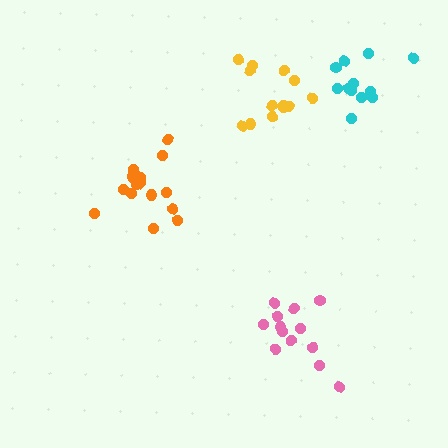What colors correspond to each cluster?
The clusters are colored: orange, cyan, yellow, pink.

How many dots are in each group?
Group 1: 16 dots, Group 2: 12 dots, Group 3: 13 dots, Group 4: 13 dots (54 total).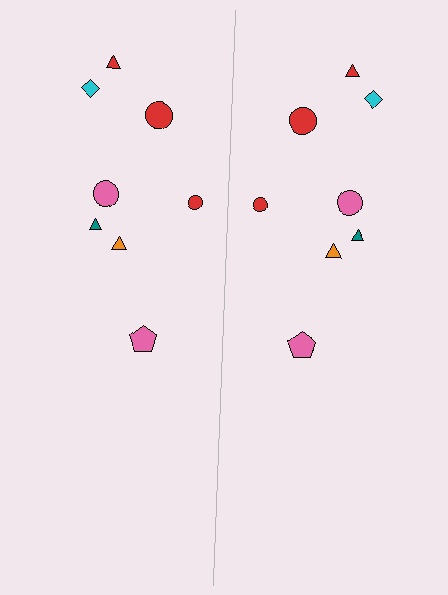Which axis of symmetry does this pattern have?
The pattern has a vertical axis of symmetry running through the center of the image.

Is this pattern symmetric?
Yes, this pattern has bilateral (reflection) symmetry.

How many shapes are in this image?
There are 16 shapes in this image.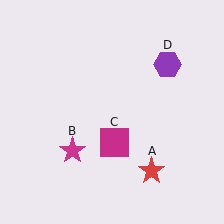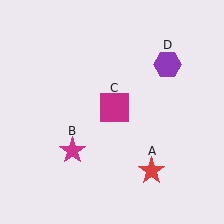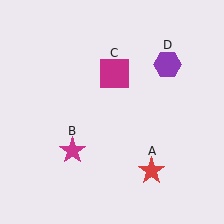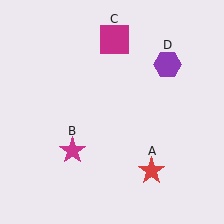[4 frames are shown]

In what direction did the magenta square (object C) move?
The magenta square (object C) moved up.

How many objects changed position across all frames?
1 object changed position: magenta square (object C).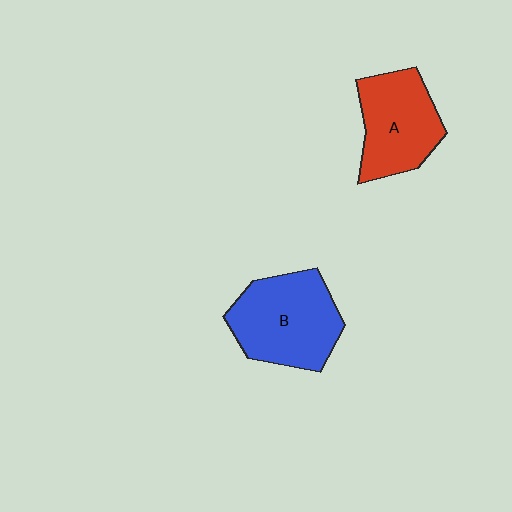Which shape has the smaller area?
Shape A (red).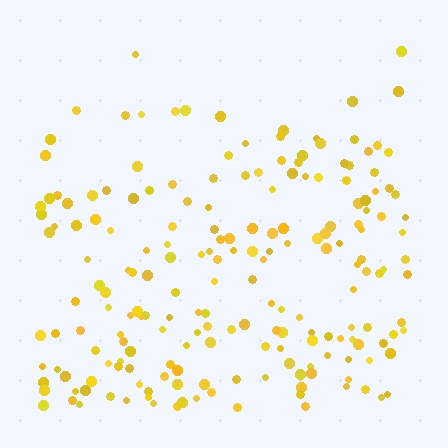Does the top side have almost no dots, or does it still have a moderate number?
Still a moderate number, just noticeably fewer than the bottom.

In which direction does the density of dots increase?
From top to bottom, with the bottom side densest.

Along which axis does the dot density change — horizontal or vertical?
Vertical.